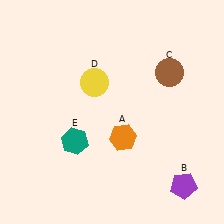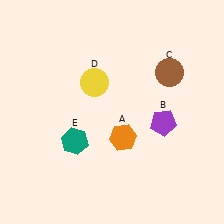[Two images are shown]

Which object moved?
The purple pentagon (B) moved up.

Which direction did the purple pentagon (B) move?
The purple pentagon (B) moved up.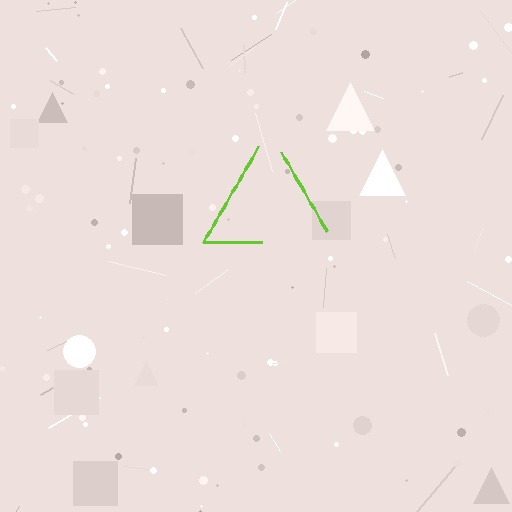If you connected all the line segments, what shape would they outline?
They would outline a triangle.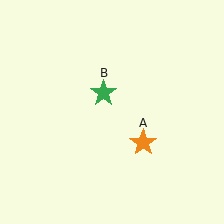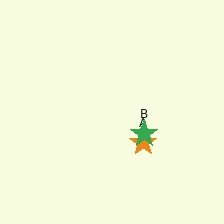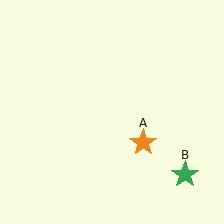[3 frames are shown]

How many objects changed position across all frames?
1 object changed position: green star (object B).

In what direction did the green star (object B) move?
The green star (object B) moved down and to the right.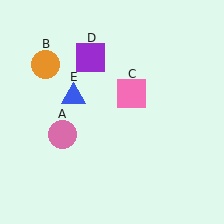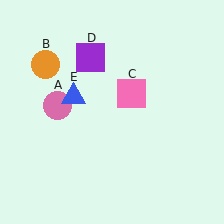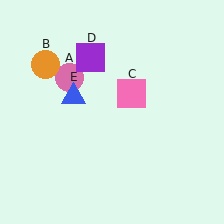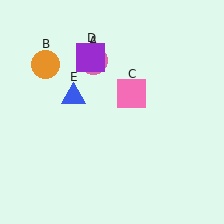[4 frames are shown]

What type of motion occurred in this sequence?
The pink circle (object A) rotated clockwise around the center of the scene.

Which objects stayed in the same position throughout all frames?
Orange circle (object B) and pink square (object C) and purple square (object D) and blue triangle (object E) remained stationary.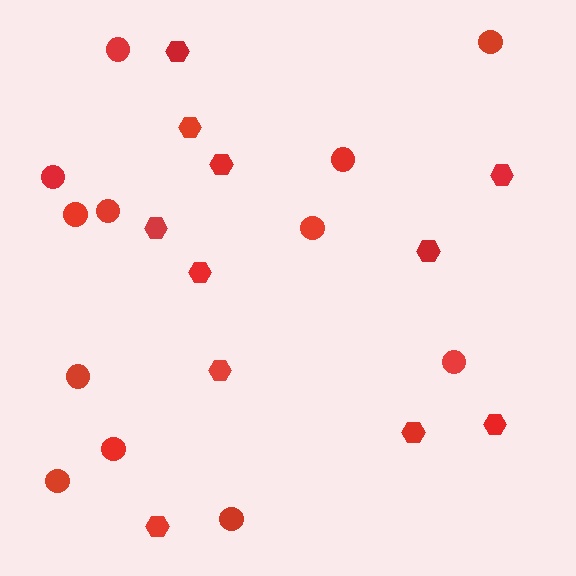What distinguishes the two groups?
There are 2 groups: one group of circles (12) and one group of hexagons (11).